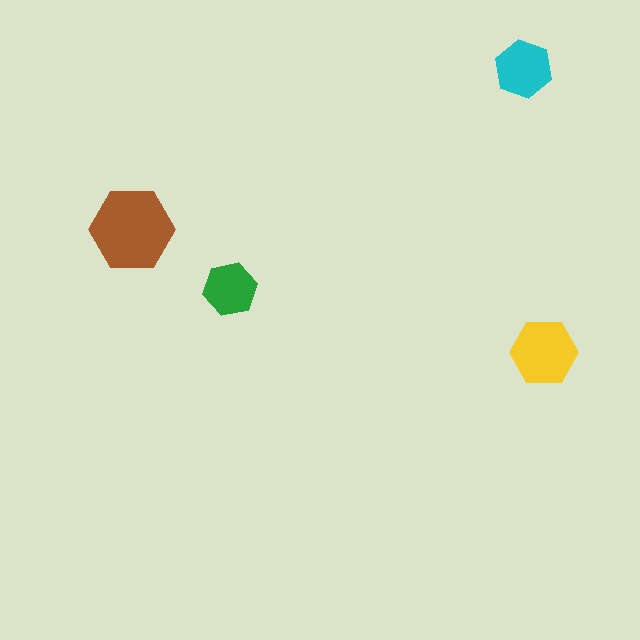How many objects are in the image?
There are 4 objects in the image.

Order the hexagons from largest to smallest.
the brown one, the yellow one, the cyan one, the green one.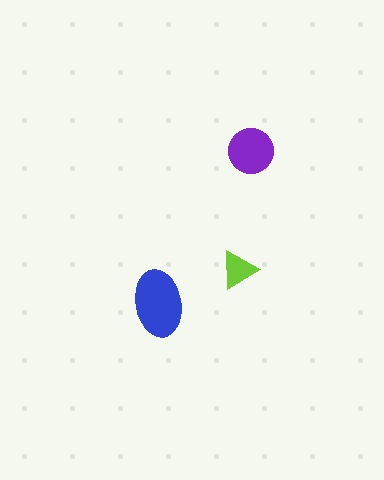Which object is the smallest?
The lime triangle.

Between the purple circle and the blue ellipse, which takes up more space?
The blue ellipse.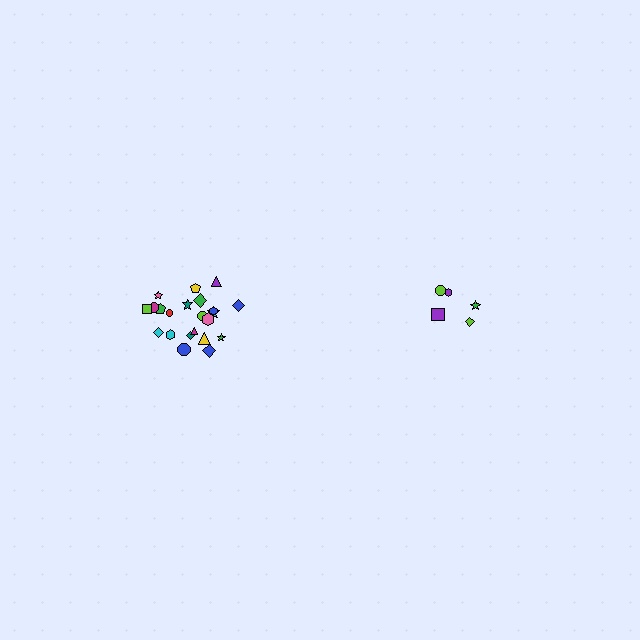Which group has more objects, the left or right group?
The left group.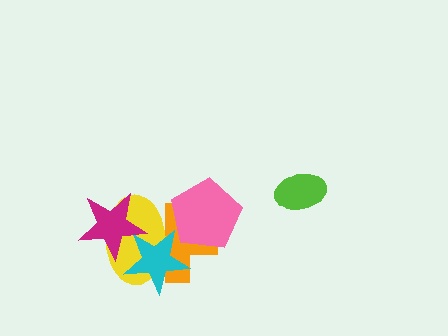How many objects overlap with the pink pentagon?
2 objects overlap with the pink pentagon.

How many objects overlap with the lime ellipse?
0 objects overlap with the lime ellipse.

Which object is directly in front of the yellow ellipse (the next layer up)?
The cyan star is directly in front of the yellow ellipse.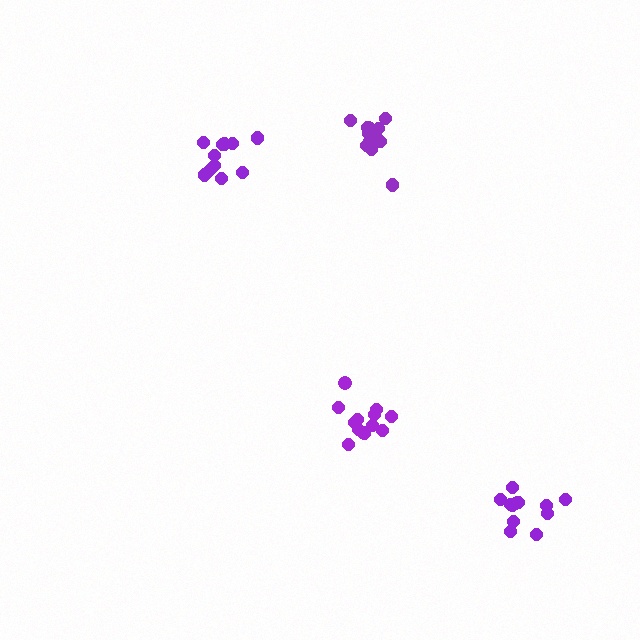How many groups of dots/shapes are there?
There are 4 groups.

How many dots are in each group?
Group 1: 11 dots, Group 2: 12 dots, Group 3: 13 dots, Group 4: 12 dots (48 total).